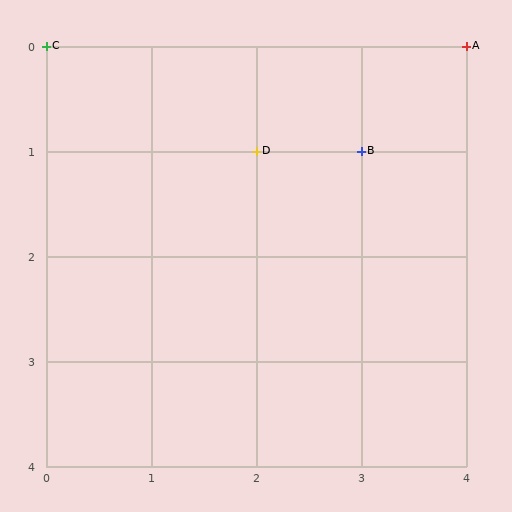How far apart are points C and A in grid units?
Points C and A are 4 columns apart.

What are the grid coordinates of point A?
Point A is at grid coordinates (4, 0).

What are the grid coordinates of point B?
Point B is at grid coordinates (3, 1).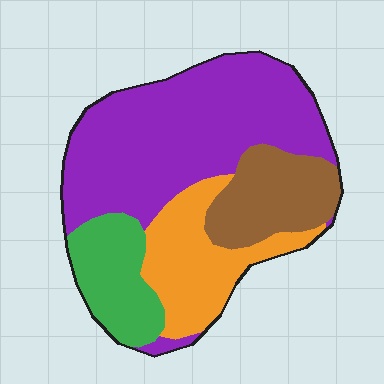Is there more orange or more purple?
Purple.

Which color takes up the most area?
Purple, at roughly 50%.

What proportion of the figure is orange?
Orange takes up less than a quarter of the figure.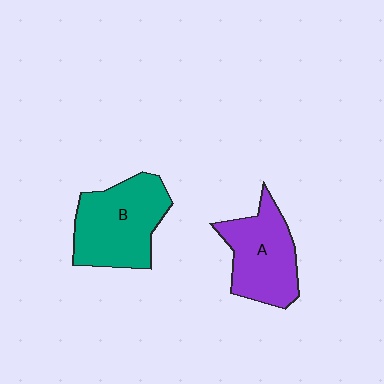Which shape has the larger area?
Shape B (teal).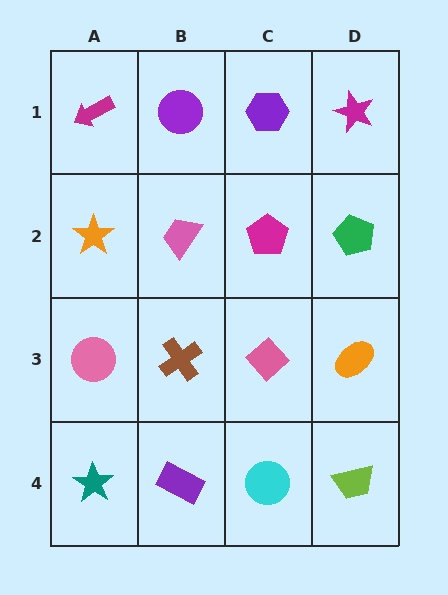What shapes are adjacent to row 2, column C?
A purple hexagon (row 1, column C), a pink diamond (row 3, column C), a pink trapezoid (row 2, column B), a green pentagon (row 2, column D).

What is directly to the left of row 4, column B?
A teal star.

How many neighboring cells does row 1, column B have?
3.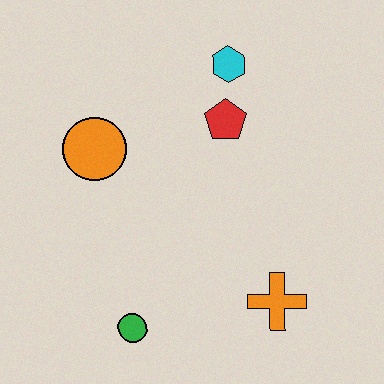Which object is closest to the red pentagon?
The cyan hexagon is closest to the red pentagon.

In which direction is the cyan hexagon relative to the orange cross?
The cyan hexagon is above the orange cross.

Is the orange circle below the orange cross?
No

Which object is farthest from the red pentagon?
The green circle is farthest from the red pentagon.